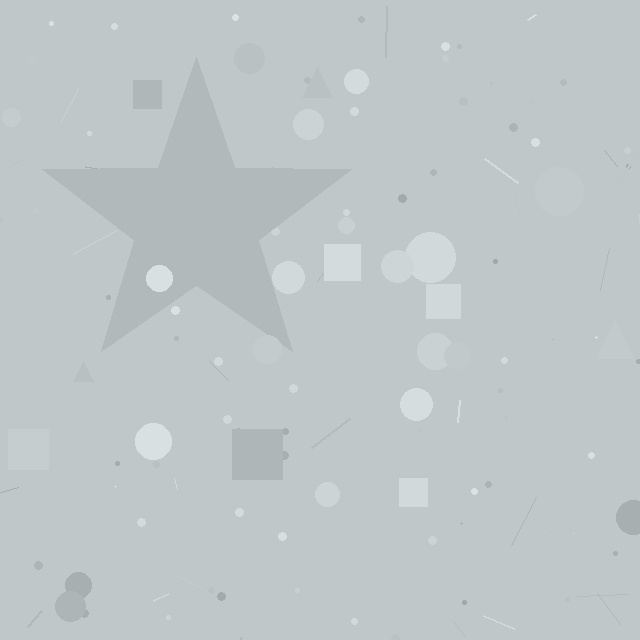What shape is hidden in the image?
A star is hidden in the image.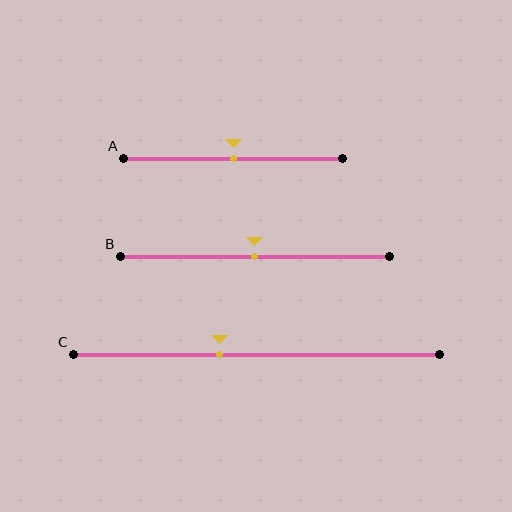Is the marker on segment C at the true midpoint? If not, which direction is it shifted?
No, the marker on segment C is shifted to the left by about 10% of the segment length.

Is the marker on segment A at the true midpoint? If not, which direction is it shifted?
Yes, the marker on segment A is at the true midpoint.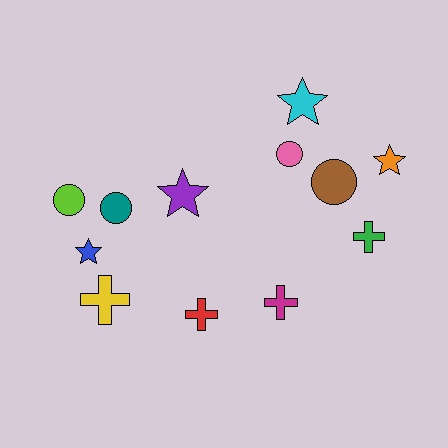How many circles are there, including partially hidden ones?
There are 4 circles.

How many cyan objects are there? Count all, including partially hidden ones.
There is 1 cyan object.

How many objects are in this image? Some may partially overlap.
There are 12 objects.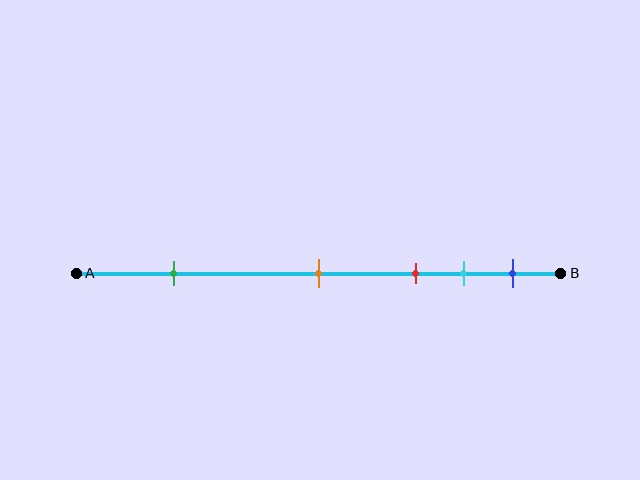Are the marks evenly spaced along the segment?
No, the marks are not evenly spaced.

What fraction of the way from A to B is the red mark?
The red mark is approximately 70% (0.7) of the way from A to B.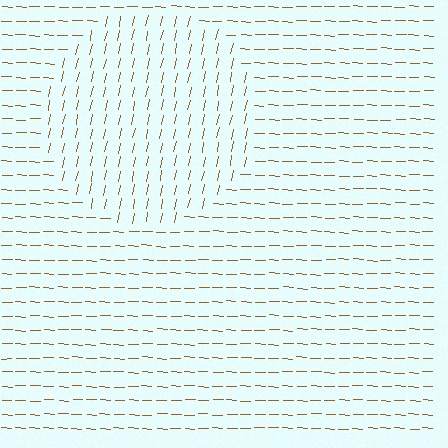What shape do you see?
I see a circle.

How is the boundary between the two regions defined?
The boundary is defined purely by a change in line orientation (approximately 81 degrees difference). All lines are the same color and thickness.